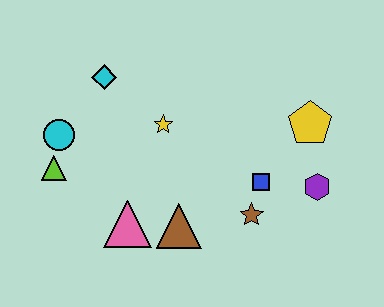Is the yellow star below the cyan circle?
No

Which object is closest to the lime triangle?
The cyan circle is closest to the lime triangle.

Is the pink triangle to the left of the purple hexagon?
Yes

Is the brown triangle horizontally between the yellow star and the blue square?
Yes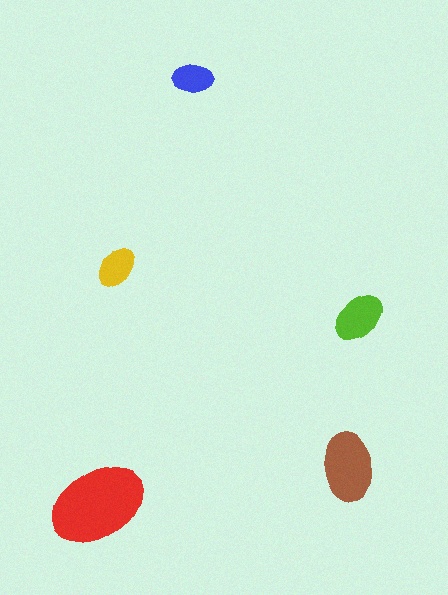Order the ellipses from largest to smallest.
the red one, the brown one, the lime one, the yellow one, the blue one.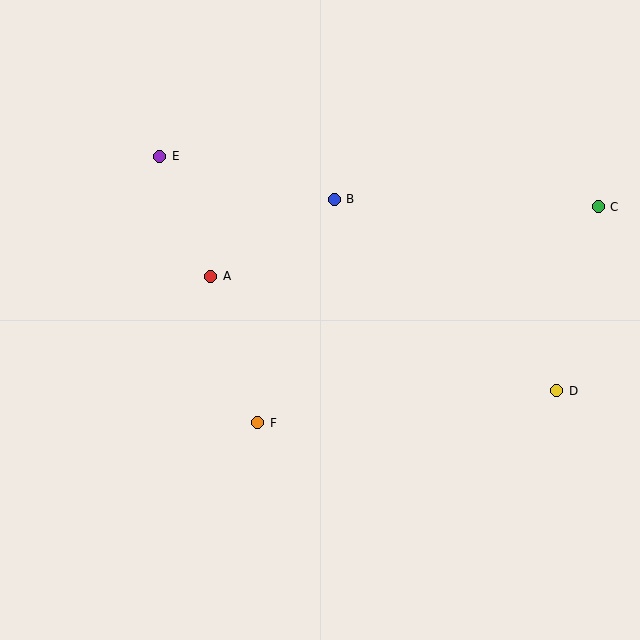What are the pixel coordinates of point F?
Point F is at (258, 423).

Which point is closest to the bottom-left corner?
Point F is closest to the bottom-left corner.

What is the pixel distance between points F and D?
The distance between F and D is 301 pixels.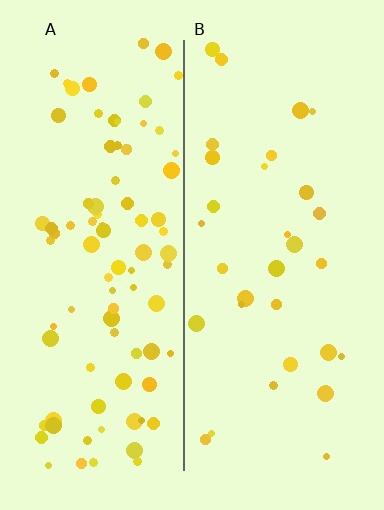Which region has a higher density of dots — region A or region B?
A (the left).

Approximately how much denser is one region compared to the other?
Approximately 2.9× — region A over region B.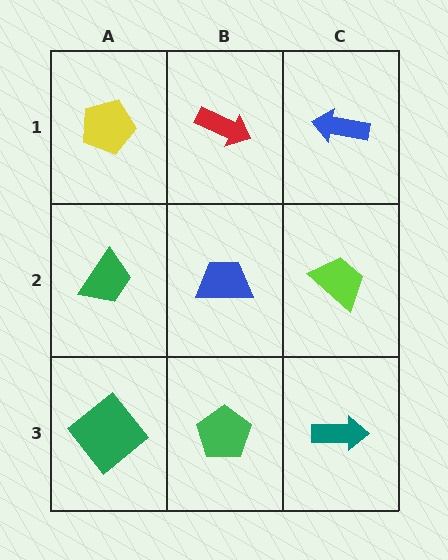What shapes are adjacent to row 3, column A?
A green trapezoid (row 2, column A), a green pentagon (row 3, column B).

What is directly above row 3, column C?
A lime trapezoid.